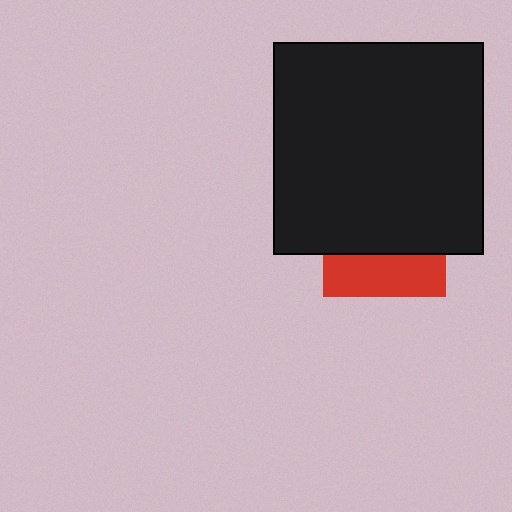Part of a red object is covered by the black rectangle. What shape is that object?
It is a square.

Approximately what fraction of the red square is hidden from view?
Roughly 66% of the red square is hidden behind the black rectangle.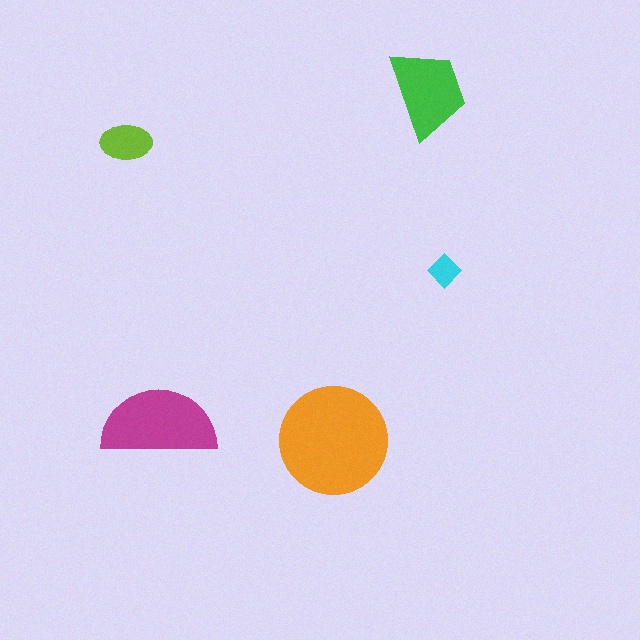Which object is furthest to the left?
The lime ellipse is leftmost.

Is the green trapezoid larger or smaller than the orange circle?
Smaller.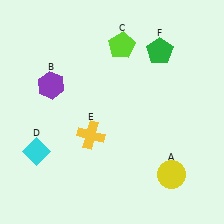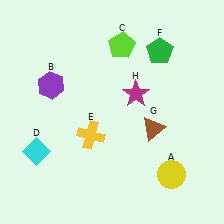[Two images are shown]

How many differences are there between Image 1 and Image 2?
There are 2 differences between the two images.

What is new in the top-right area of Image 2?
A magenta star (H) was added in the top-right area of Image 2.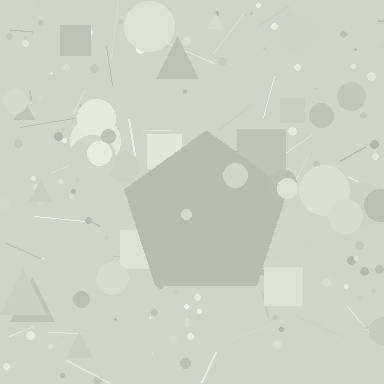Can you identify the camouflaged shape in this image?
The camouflaged shape is a pentagon.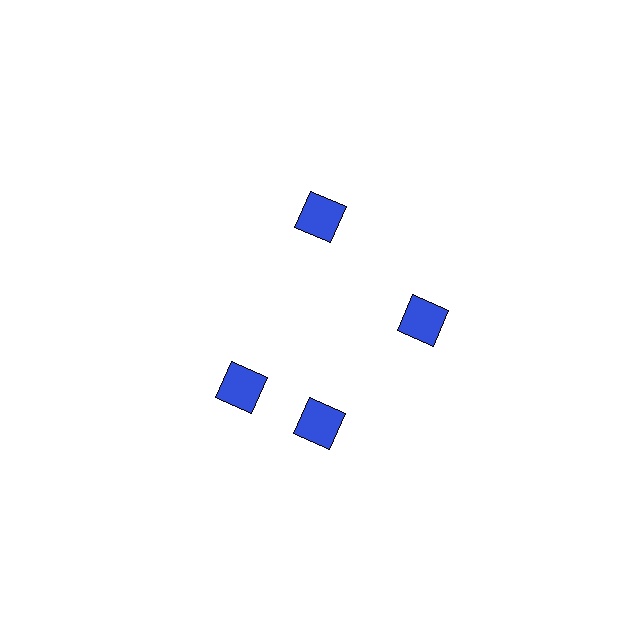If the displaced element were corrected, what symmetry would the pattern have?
It would have 4-fold rotational symmetry — the pattern would map onto itself every 90 degrees.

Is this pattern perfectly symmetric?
No. The 4 blue squares are arranged in a ring, but one element near the 9 o'clock position is rotated out of alignment along the ring, breaking the 4-fold rotational symmetry.